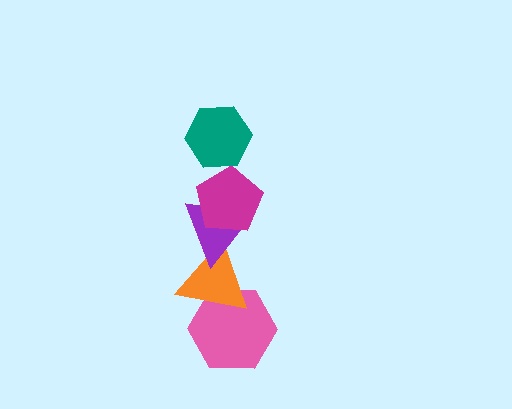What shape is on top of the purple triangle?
The magenta pentagon is on top of the purple triangle.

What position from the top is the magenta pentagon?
The magenta pentagon is 2nd from the top.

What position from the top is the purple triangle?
The purple triangle is 3rd from the top.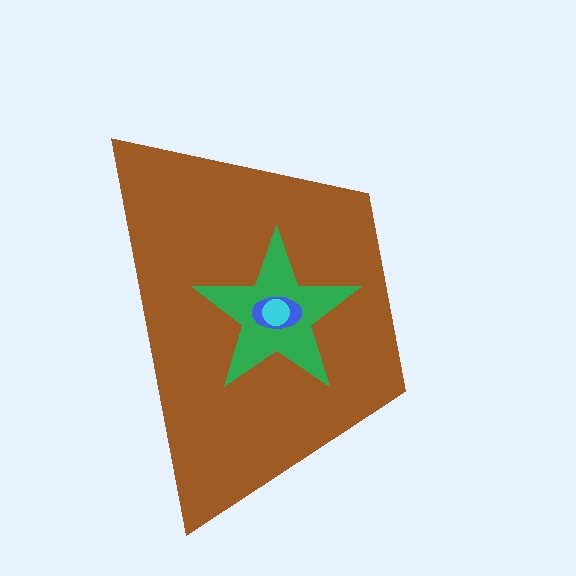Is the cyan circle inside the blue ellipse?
Yes.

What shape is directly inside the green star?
The blue ellipse.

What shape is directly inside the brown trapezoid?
The green star.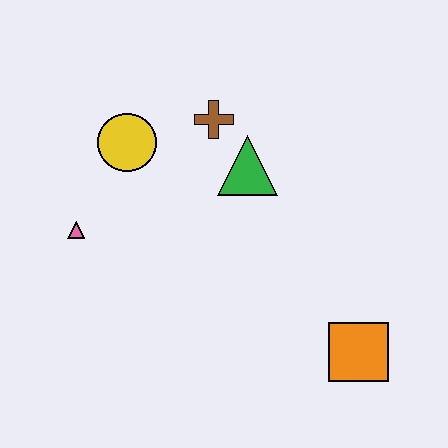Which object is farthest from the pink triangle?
The orange square is farthest from the pink triangle.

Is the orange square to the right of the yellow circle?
Yes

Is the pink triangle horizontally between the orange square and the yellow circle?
No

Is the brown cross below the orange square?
No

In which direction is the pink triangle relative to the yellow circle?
The pink triangle is below the yellow circle.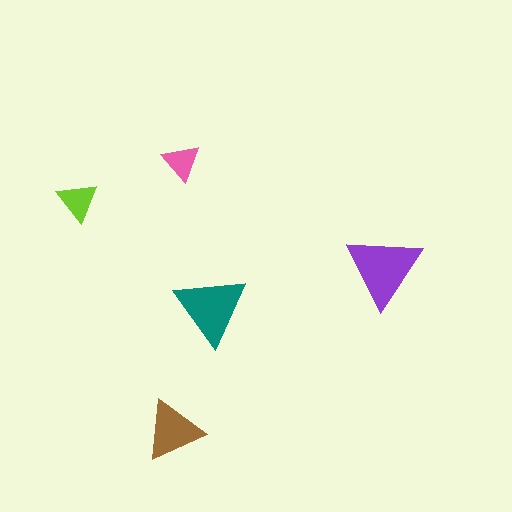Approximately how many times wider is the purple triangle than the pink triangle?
About 2 times wider.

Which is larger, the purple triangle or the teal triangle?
The purple one.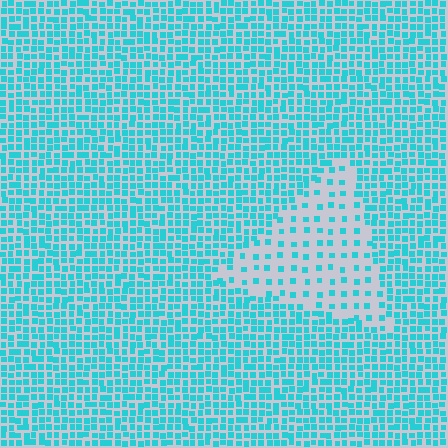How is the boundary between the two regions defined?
The boundary is defined by a change in element density (approximately 2.7x ratio). All elements are the same color, size, and shape.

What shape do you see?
I see a triangle.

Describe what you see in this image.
The image contains small cyan elements arranged at two different densities. A triangle-shaped region is visible where the elements are less densely packed than the surrounding area.